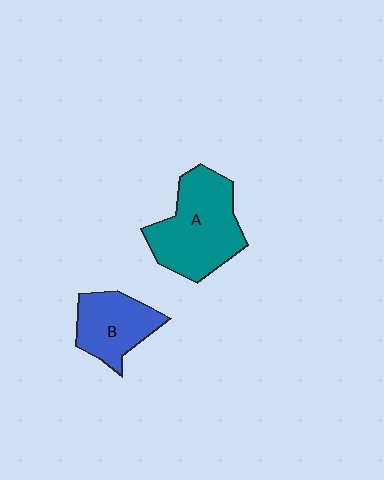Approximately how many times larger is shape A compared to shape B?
Approximately 1.6 times.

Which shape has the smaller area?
Shape B (blue).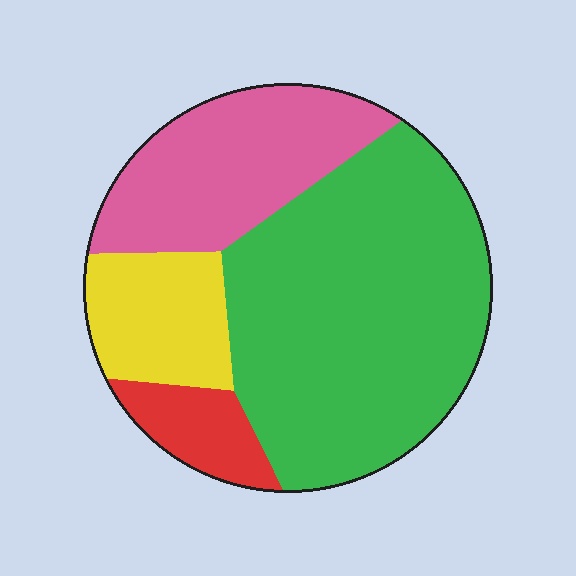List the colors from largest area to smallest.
From largest to smallest: green, pink, yellow, red.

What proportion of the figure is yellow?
Yellow covers around 15% of the figure.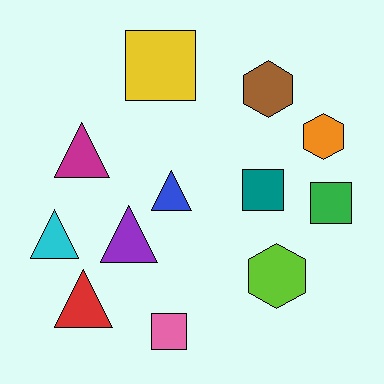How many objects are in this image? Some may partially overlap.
There are 12 objects.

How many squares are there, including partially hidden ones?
There are 4 squares.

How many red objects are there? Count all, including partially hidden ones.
There is 1 red object.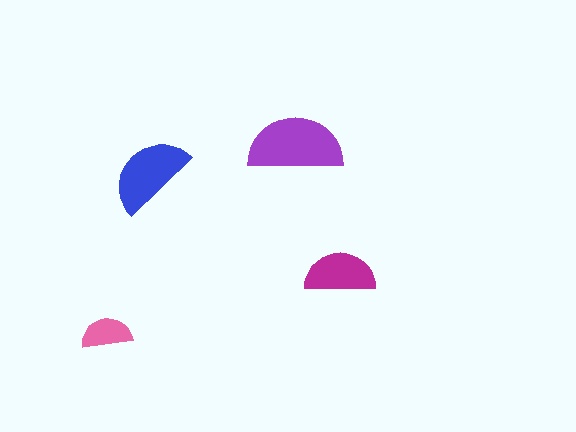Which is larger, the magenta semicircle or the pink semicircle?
The magenta one.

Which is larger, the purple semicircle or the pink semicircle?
The purple one.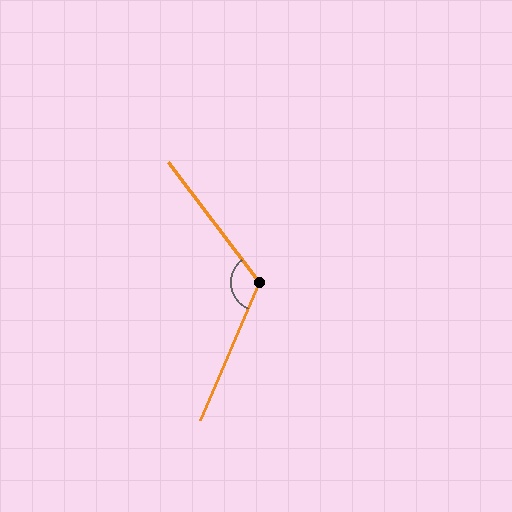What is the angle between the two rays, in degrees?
Approximately 119 degrees.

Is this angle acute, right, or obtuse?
It is obtuse.